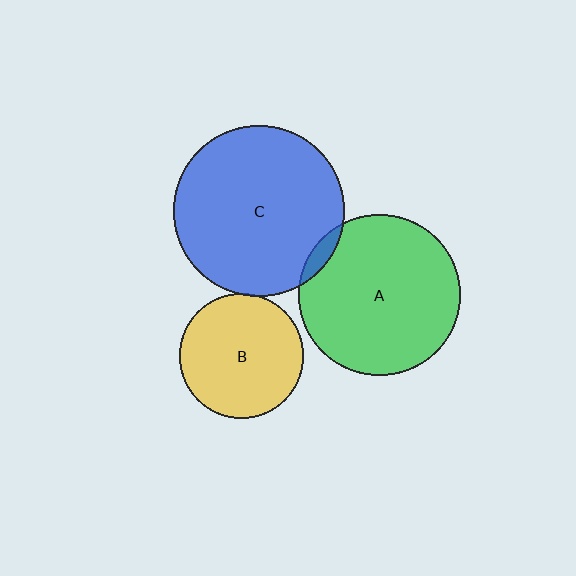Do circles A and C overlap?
Yes.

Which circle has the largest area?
Circle C (blue).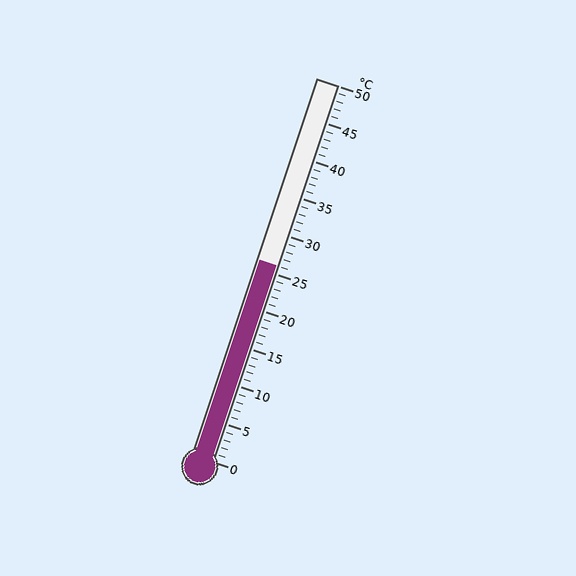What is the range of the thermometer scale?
The thermometer scale ranges from 0°C to 50°C.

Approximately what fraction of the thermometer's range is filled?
The thermometer is filled to approximately 50% of its range.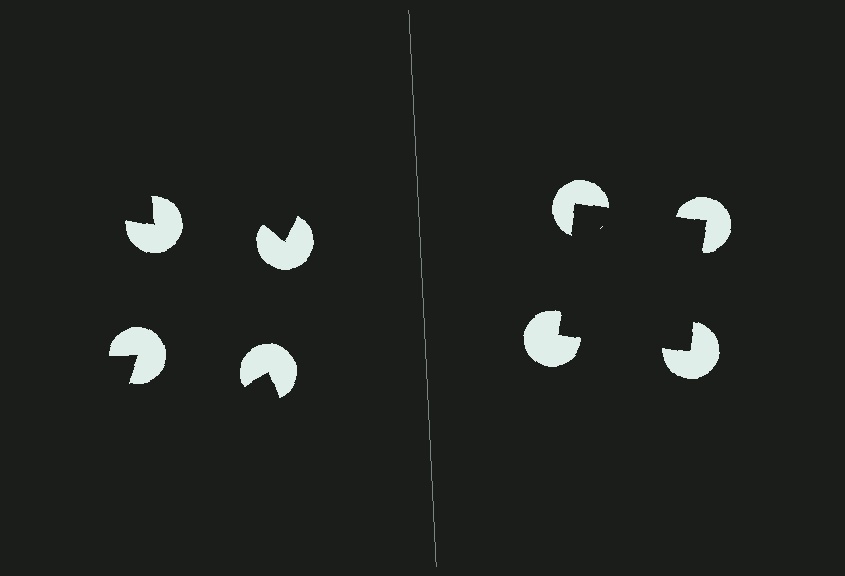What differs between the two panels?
The pac-man discs are positioned identically on both sides; only the wedge orientations differ. On the right they align to a square; on the left they are misaligned.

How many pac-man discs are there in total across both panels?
8 — 4 on each side.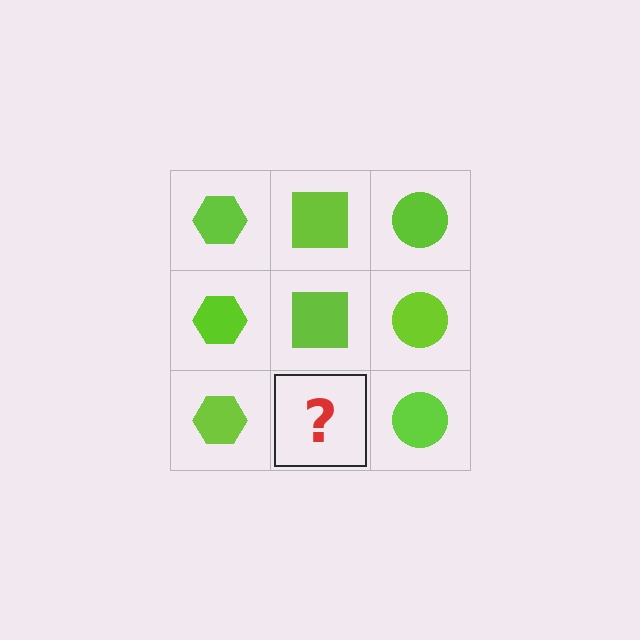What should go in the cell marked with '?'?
The missing cell should contain a lime square.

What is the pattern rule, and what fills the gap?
The rule is that each column has a consistent shape. The gap should be filled with a lime square.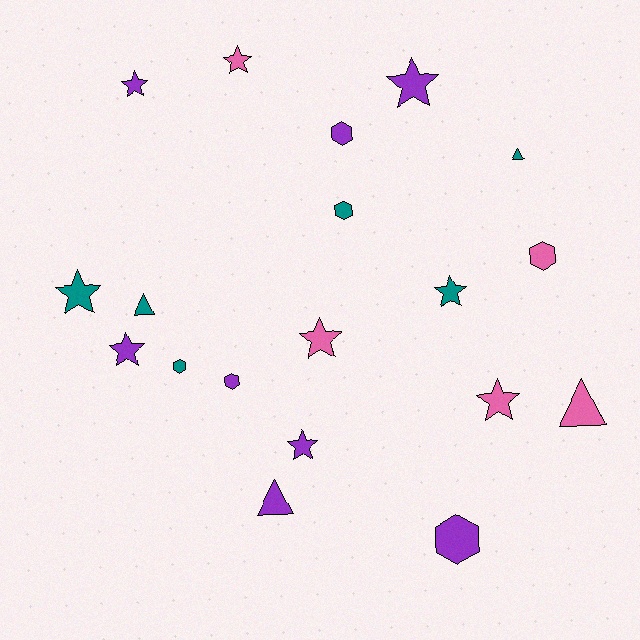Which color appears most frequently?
Purple, with 8 objects.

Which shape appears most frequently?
Star, with 9 objects.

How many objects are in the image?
There are 19 objects.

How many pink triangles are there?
There is 1 pink triangle.